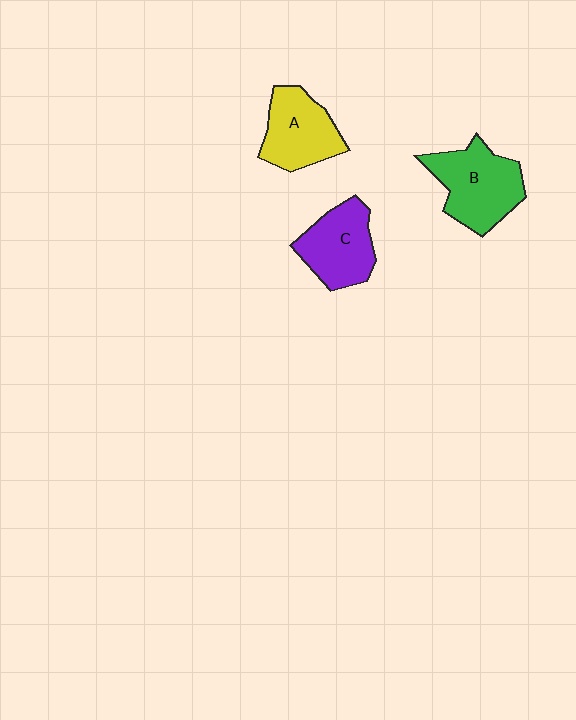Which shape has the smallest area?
Shape A (yellow).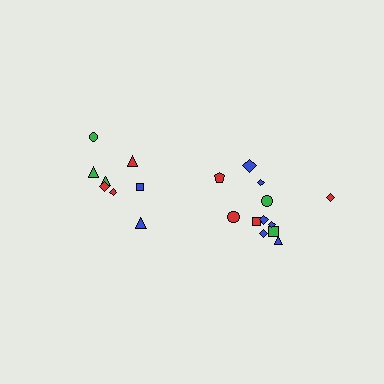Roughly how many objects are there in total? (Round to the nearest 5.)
Roughly 20 objects in total.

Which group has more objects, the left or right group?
The right group.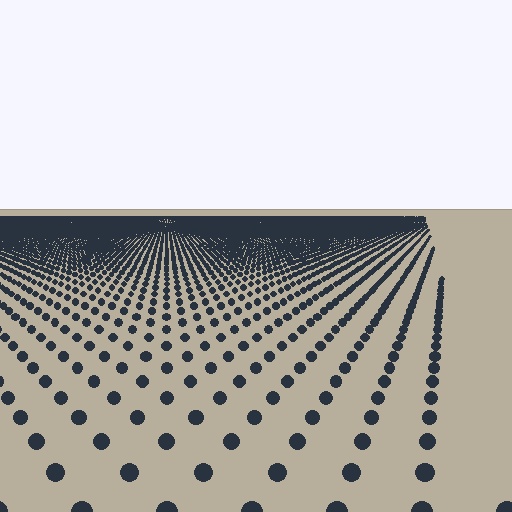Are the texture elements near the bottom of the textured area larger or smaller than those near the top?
Larger. Near the bottom, elements are closer to the viewer and appear at a bigger on-screen size.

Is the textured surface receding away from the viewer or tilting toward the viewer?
The surface is receding away from the viewer. Texture elements get smaller and denser toward the top.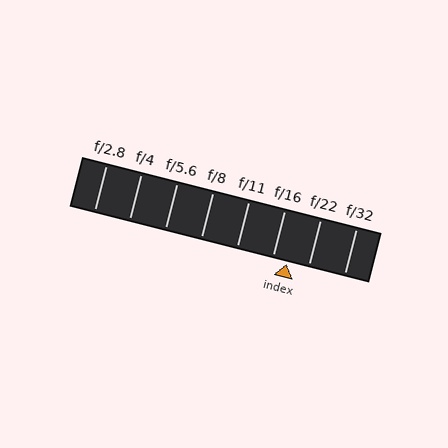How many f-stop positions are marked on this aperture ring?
There are 8 f-stop positions marked.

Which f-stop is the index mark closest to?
The index mark is closest to f/16.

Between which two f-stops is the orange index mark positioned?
The index mark is between f/16 and f/22.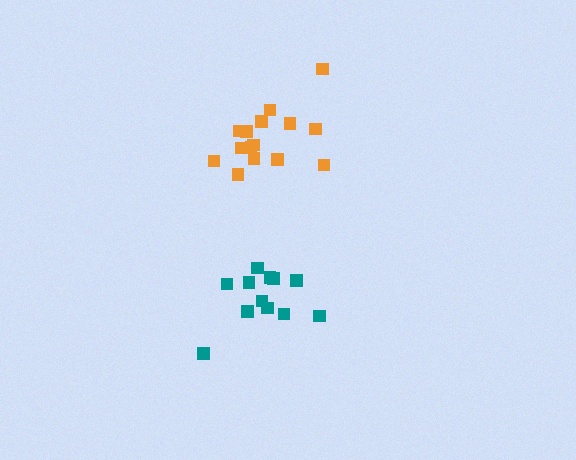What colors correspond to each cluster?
The clusters are colored: orange, teal.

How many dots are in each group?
Group 1: 15 dots, Group 2: 12 dots (27 total).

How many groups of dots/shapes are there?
There are 2 groups.